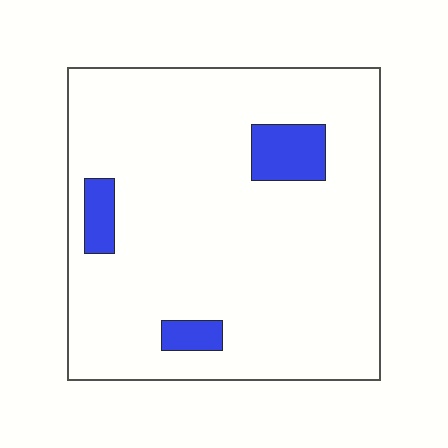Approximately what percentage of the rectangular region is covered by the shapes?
Approximately 10%.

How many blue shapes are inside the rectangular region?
3.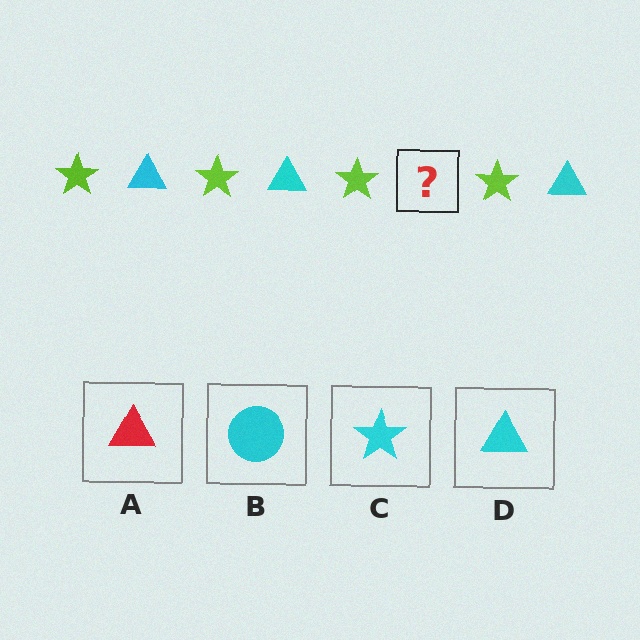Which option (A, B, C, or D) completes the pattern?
D.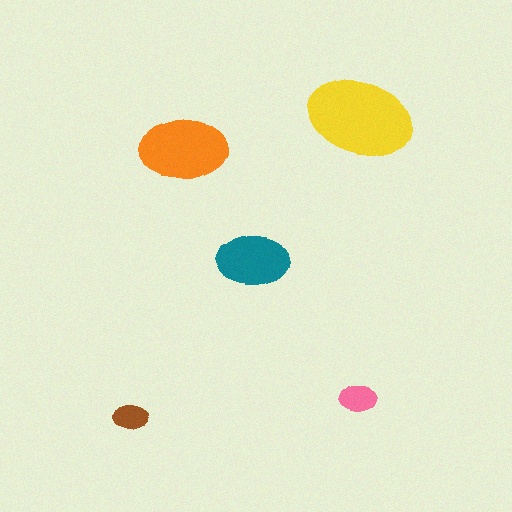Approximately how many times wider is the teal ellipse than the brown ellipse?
About 2 times wider.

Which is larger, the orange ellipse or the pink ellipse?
The orange one.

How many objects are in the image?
There are 5 objects in the image.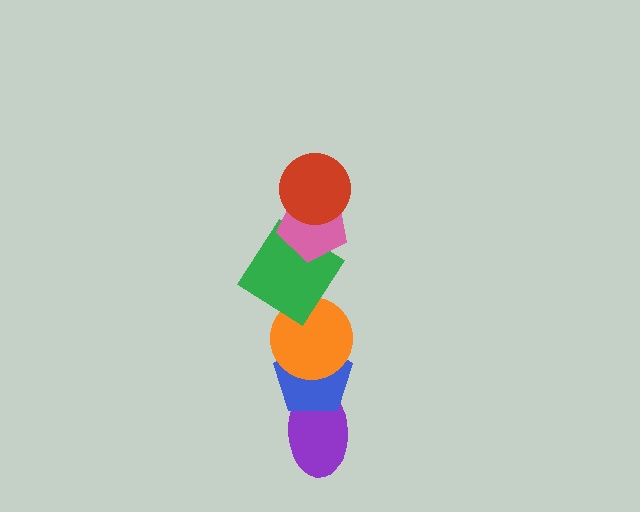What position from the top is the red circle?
The red circle is 1st from the top.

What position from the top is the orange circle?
The orange circle is 4th from the top.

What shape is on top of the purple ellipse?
The blue pentagon is on top of the purple ellipse.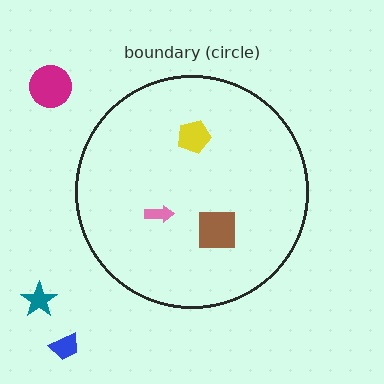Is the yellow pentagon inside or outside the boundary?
Inside.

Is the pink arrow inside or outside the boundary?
Inside.